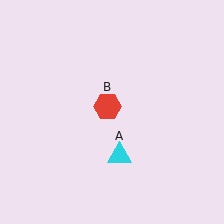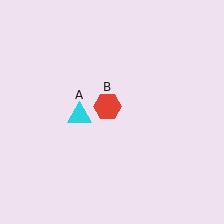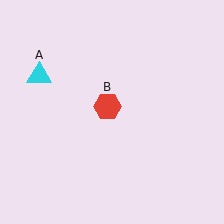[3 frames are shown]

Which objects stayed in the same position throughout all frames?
Red hexagon (object B) remained stationary.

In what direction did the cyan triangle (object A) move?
The cyan triangle (object A) moved up and to the left.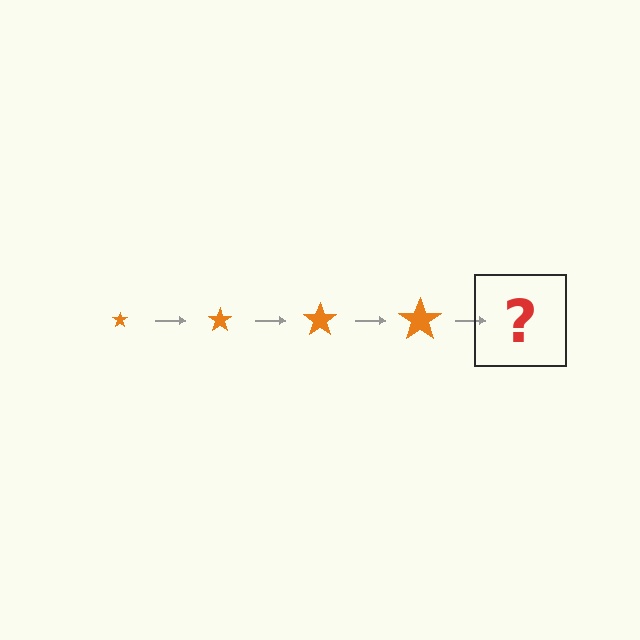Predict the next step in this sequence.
The next step is an orange star, larger than the previous one.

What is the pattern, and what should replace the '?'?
The pattern is that the star gets progressively larger each step. The '?' should be an orange star, larger than the previous one.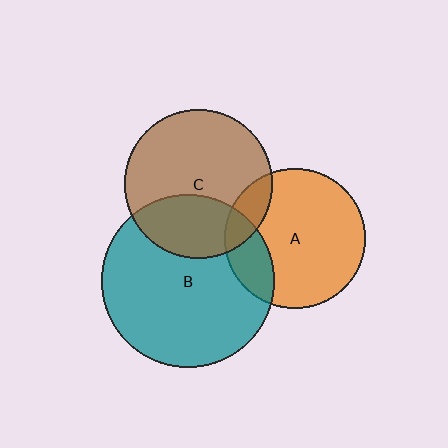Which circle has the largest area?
Circle B (teal).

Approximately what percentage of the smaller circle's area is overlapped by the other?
Approximately 15%.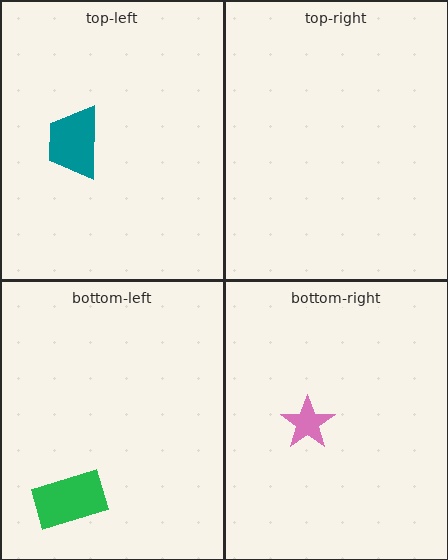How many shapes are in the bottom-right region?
1.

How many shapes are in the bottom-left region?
1.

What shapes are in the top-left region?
The teal trapezoid.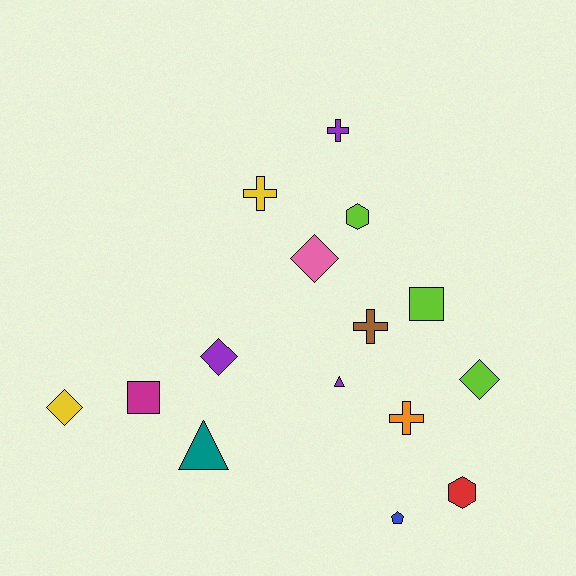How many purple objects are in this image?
There are 3 purple objects.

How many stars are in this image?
There are no stars.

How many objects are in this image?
There are 15 objects.